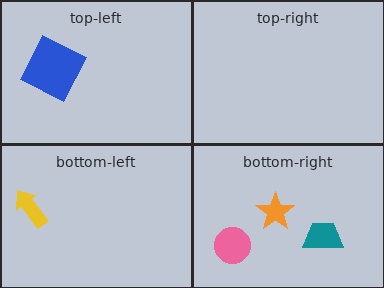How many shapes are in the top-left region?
1.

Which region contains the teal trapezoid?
The bottom-right region.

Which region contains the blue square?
The top-left region.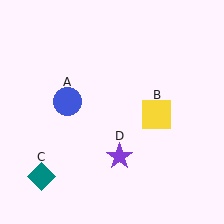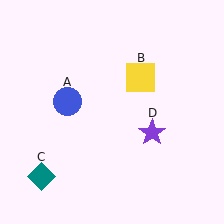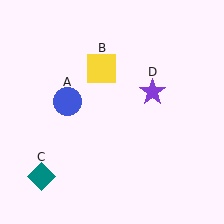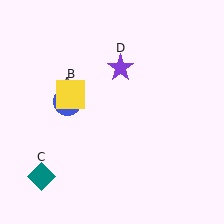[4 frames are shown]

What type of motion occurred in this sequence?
The yellow square (object B), purple star (object D) rotated counterclockwise around the center of the scene.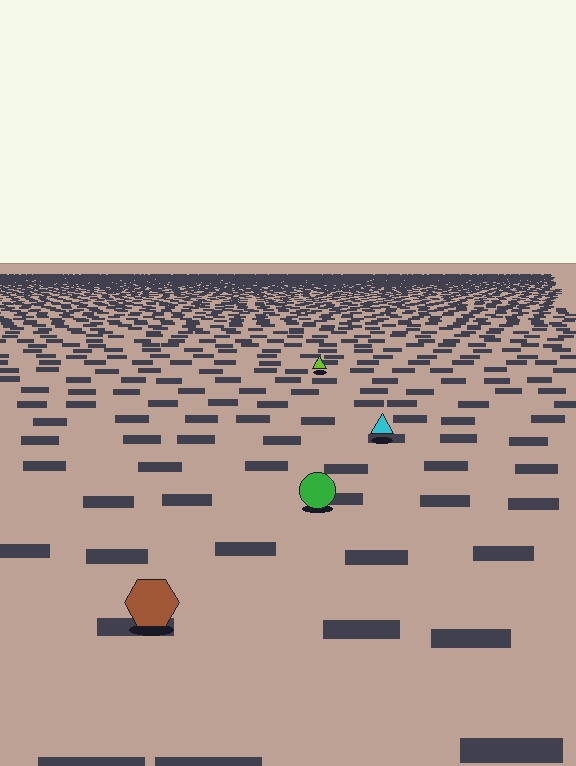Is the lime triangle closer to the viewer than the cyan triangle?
No. The cyan triangle is closer — you can tell from the texture gradient: the ground texture is coarser near it.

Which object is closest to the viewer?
The brown hexagon is closest. The texture marks near it are larger and more spread out.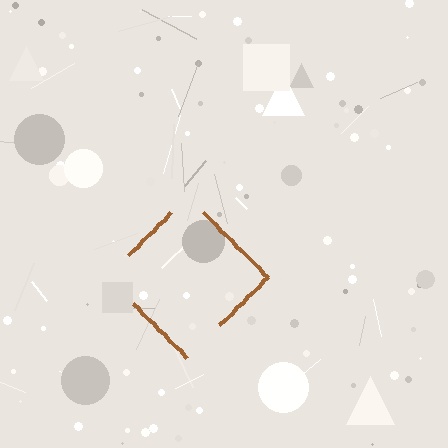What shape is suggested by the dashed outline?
The dashed outline suggests a diamond.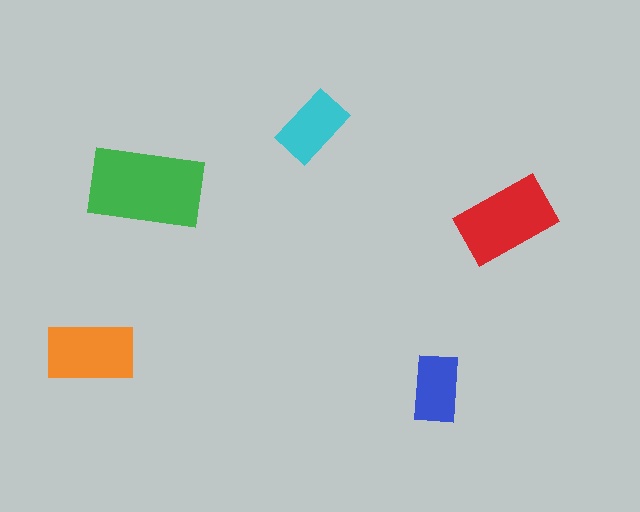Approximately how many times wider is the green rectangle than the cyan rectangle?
About 1.5 times wider.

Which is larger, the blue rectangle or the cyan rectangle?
The cyan one.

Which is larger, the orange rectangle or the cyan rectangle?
The orange one.